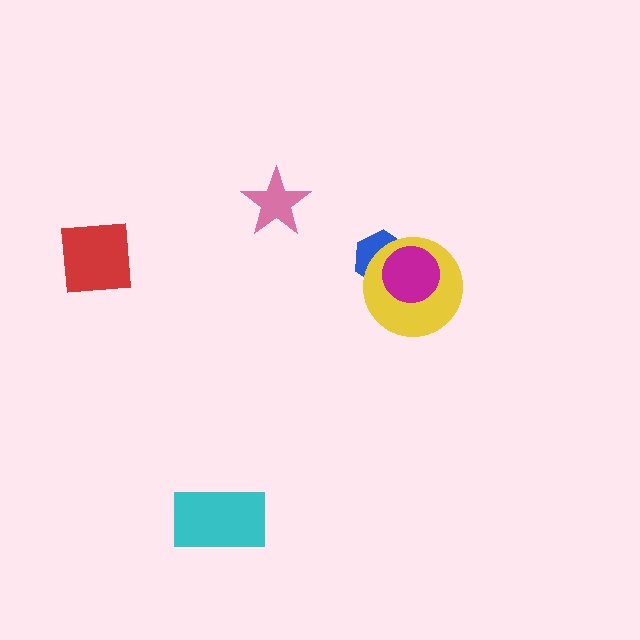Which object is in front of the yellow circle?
The magenta circle is in front of the yellow circle.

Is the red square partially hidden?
No, no other shape covers it.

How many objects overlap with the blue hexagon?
2 objects overlap with the blue hexagon.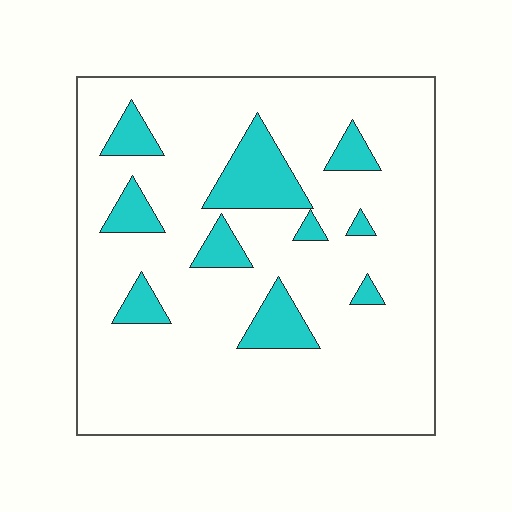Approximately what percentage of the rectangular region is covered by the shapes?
Approximately 15%.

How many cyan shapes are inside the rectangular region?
10.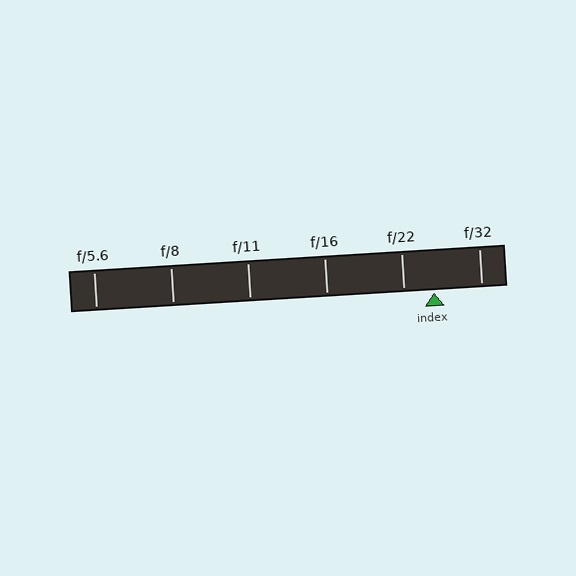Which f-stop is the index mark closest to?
The index mark is closest to f/22.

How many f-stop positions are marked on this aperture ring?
There are 6 f-stop positions marked.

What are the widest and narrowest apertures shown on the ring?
The widest aperture shown is f/5.6 and the narrowest is f/32.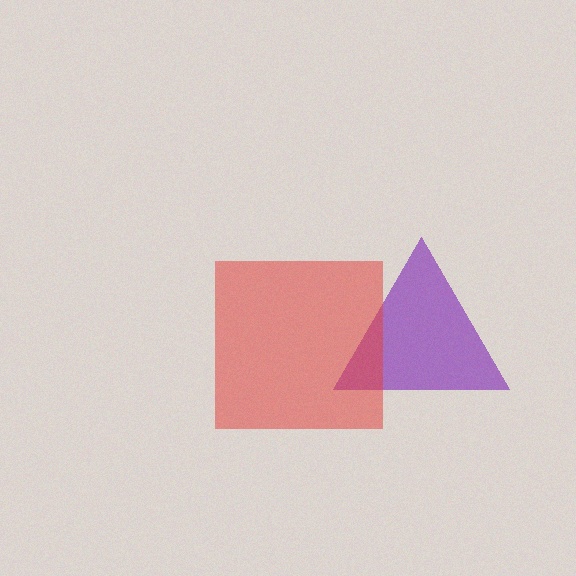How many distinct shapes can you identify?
There are 2 distinct shapes: a purple triangle, a red square.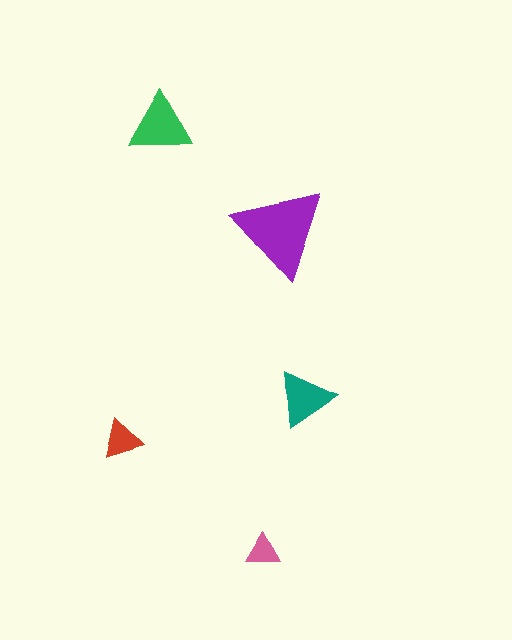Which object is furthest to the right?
The teal triangle is rightmost.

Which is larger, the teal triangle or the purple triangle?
The purple one.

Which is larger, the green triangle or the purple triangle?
The purple one.